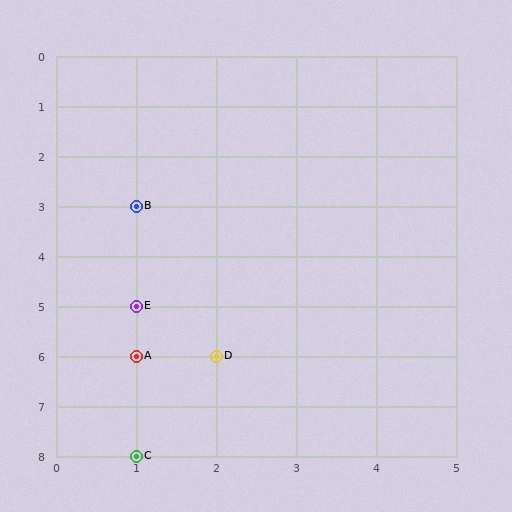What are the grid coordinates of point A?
Point A is at grid coordinates (1, 6).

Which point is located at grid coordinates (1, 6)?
Point A is at (1, 6).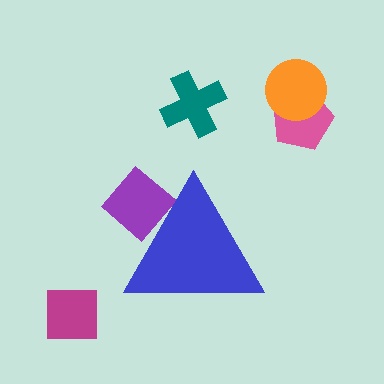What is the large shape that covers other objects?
A blue triangle.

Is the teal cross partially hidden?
No, the teal cross is fully visible.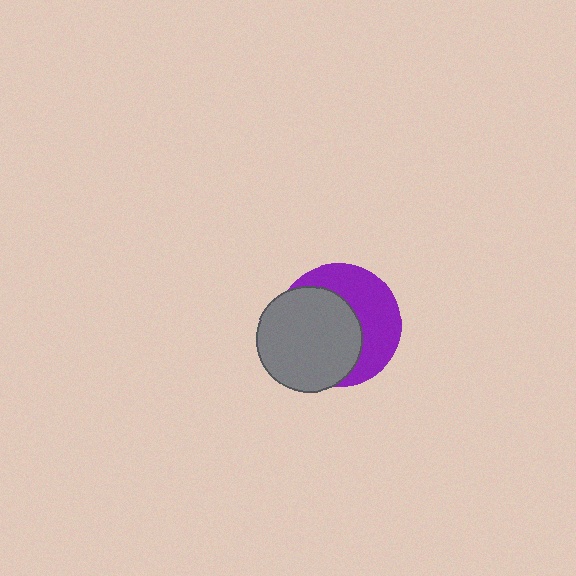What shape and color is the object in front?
The object in front is a gray circle.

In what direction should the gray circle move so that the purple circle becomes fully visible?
The gray circle should move left. That is the shortest direction to clear the overlap and leave the purple circle fully visible.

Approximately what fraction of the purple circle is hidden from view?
Roughly 55% of the purple circle is hidden behind the gray circle.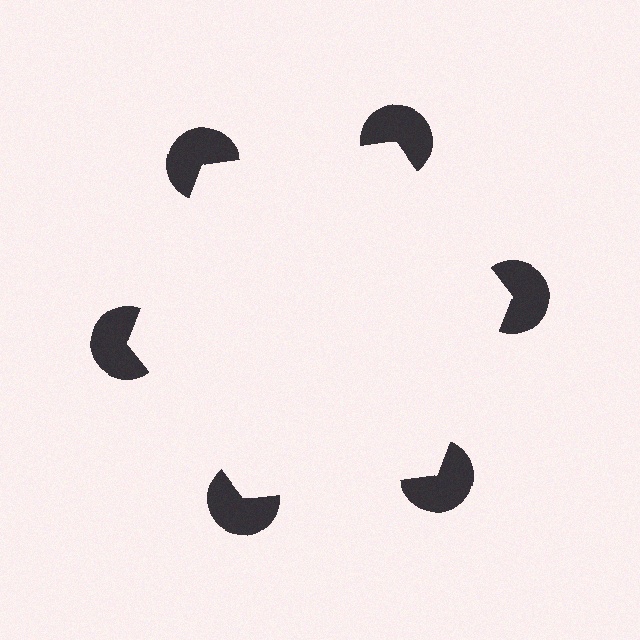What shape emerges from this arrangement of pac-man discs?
An illusory hexagon — its edges are inferred from the aligned wedge cuts in the pac-man discs, not physically drawn.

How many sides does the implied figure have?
6 sides.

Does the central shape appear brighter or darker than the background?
It typically appears slightly brighter than the background, even though no actual brightness change is drawn.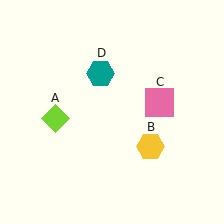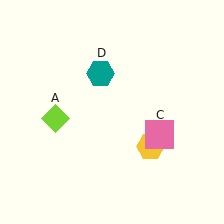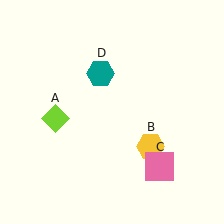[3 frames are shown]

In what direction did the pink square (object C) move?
The pink square (object C) moved down.